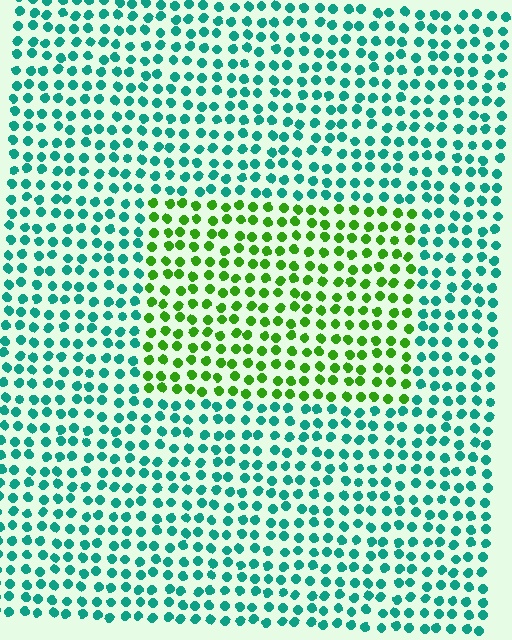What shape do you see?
I see a rectangle.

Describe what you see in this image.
The image is filled with small teal elements in a uniform arrangement. A rectangle-shaped region is visible where the elements are tinted to a slightly different hue, forming a subtle color boundary.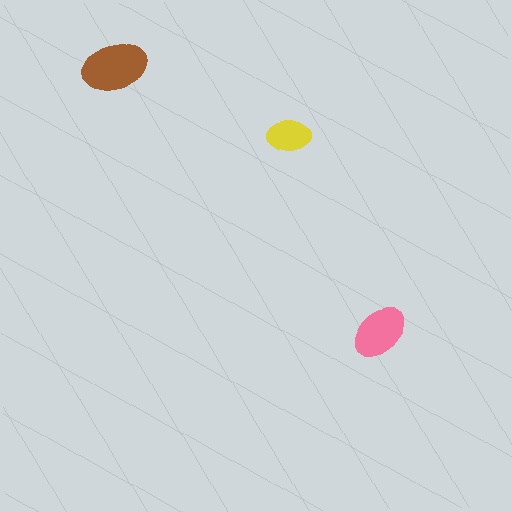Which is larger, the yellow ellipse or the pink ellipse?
The pink one.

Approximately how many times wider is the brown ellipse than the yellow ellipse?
About 1.5 times wider.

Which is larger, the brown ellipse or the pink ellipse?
The brown one.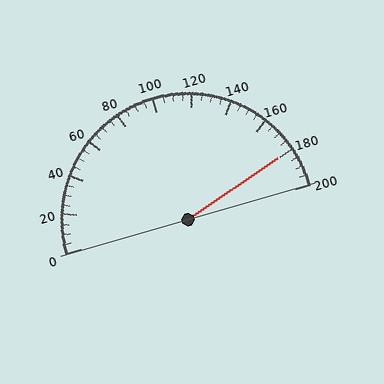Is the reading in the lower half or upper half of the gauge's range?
The reading is in the upper half of the range (0 to 200).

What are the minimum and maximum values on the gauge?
The gauge ranges from 0 to 200.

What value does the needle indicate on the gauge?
The needle indicates approximately 180.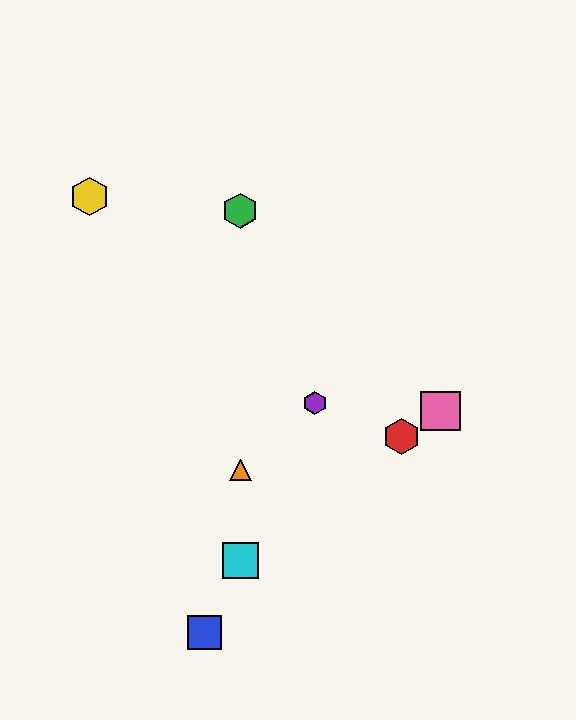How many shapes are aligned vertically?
3 shapes (the green hexagon, the orange triangle, the cyan square) are aligned vertically.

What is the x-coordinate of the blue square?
The blue square is at x≈204.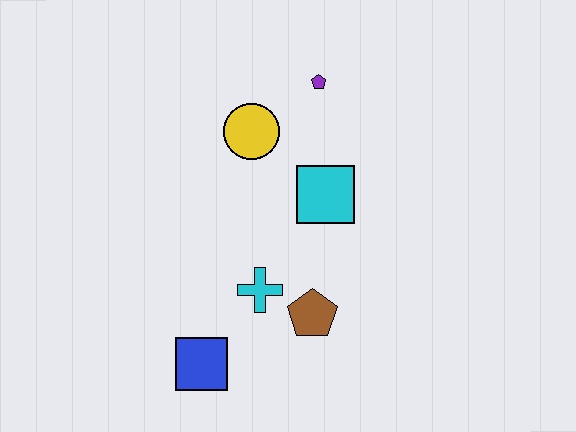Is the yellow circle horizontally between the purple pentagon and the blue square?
Yes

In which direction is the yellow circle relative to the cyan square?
The yellow circle is to the left of the cyan square.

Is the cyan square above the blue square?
Yes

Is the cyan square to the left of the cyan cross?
No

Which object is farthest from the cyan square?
The blue square is farthest from the cyan square.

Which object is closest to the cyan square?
The yellow circle is closest to the cyan square.